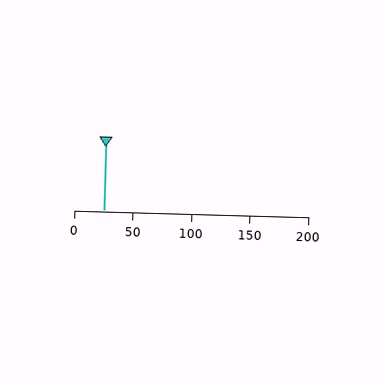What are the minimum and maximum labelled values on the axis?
The axis runs from 0 to 200.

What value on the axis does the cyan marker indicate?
The marker indicates approximately 25.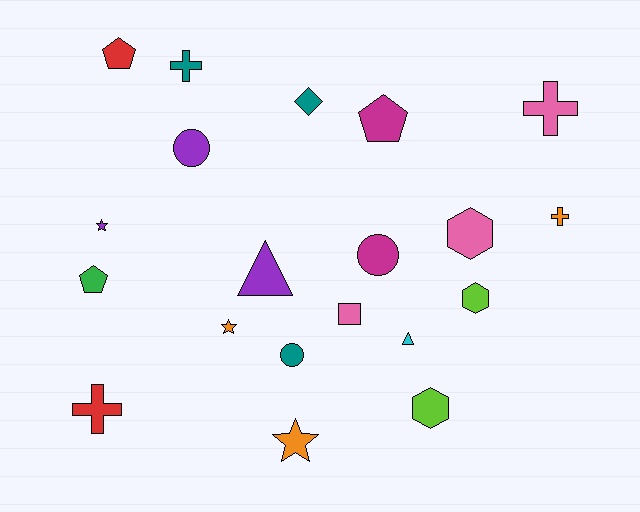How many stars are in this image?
There are 3 stars.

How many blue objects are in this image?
There are no blue objects.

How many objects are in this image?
There are 20 objects.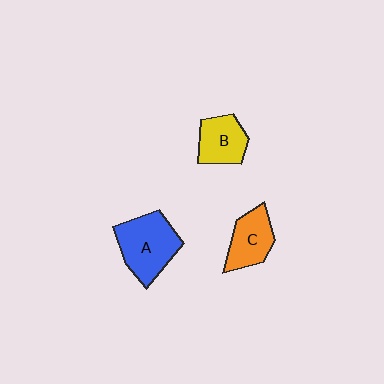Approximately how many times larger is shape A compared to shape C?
Approximately 1.5 times.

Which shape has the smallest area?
Shape B (yellow).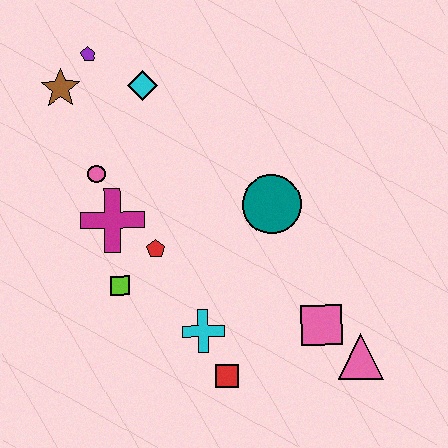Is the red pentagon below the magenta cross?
Yes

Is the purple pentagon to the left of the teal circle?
Yes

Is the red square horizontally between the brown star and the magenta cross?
No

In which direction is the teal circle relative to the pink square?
The teal circle is above the pink square.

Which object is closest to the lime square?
The red pentagon is closest to the lime square.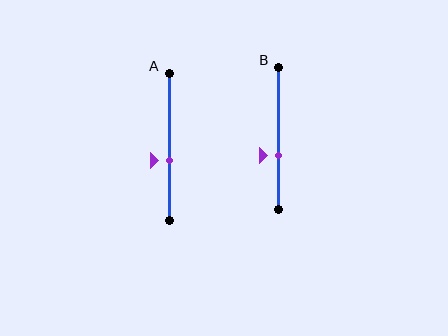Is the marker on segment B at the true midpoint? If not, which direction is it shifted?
No, the marker on segment B is shifted downward by about 12% of the segment length.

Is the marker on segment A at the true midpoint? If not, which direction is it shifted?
No, the marker on segment A is shifted downward by about 10% of the segment length.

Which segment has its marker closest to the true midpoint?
Segment A has its marker closest to the true midpoint.